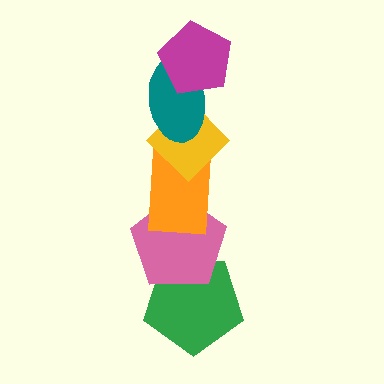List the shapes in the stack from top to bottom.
From top to bottom: the magenta pentagon, the teal ellipse, the yellow diamond, the orange rectangle, the pink pentagon, the green pentagon.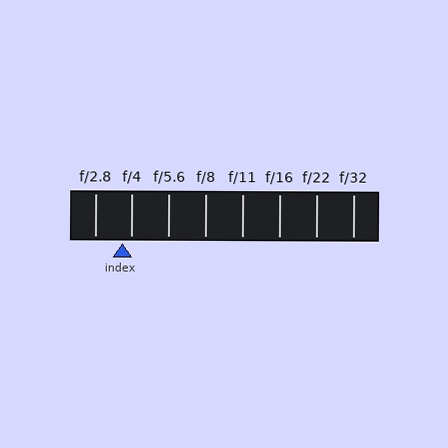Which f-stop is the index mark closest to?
The index mark is closest to f/4.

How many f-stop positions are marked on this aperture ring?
There are 8 f-stop positions marked.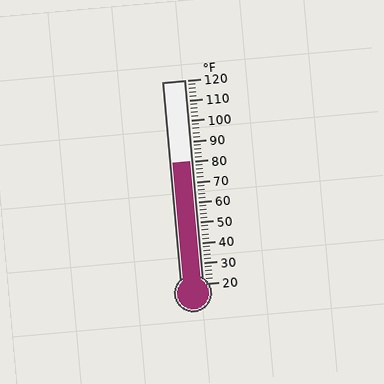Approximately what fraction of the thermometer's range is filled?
The thermometer is filled to approximately 60% of its range.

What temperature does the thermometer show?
The thermometer shows approximately 80°F.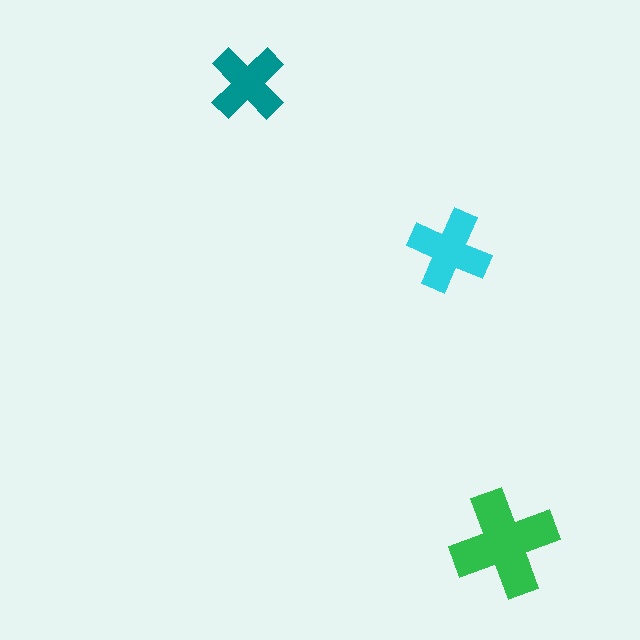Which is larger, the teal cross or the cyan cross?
The cyan one.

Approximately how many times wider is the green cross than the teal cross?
About 1.5 times wider.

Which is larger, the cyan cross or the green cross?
The green one.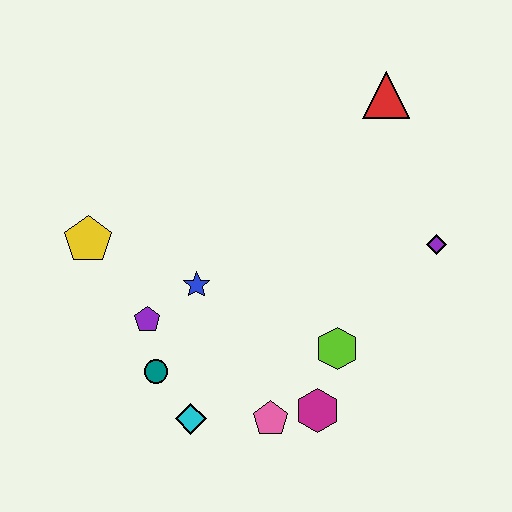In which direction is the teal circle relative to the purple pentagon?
The teal circle is below the purple pentagon.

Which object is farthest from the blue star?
The red triangle is farthest from the blue star.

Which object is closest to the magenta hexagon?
The pink pentagon is closest to the magenta hexagon.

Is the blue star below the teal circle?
No